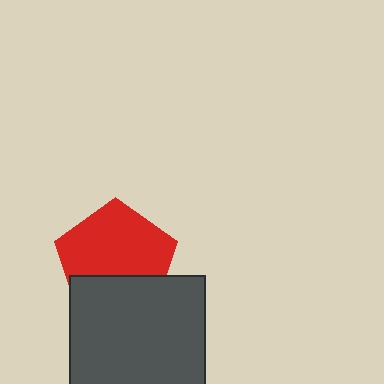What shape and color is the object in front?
The object in front is a dark gray square.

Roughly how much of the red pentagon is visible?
Most of it is visible (roughly 66%).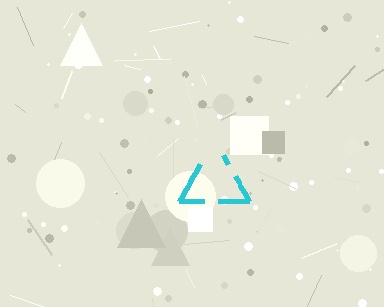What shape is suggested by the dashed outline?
The dashed outline suggests a triangle.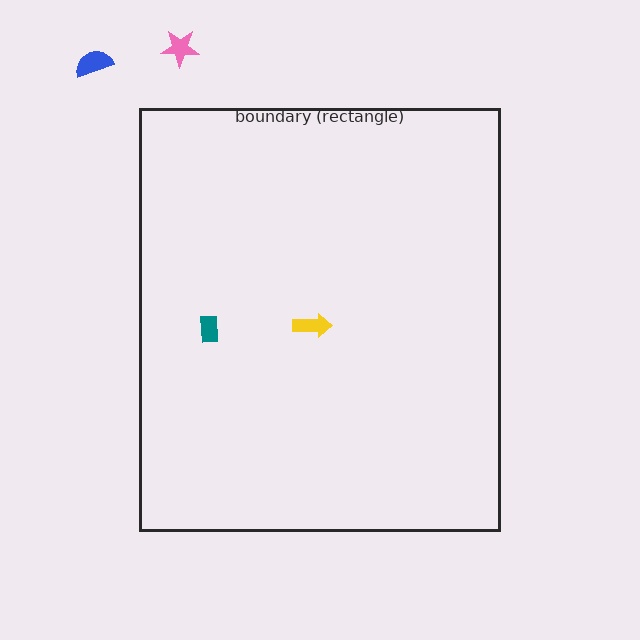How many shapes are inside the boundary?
2 inside, 2 outside.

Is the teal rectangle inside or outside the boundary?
Inside.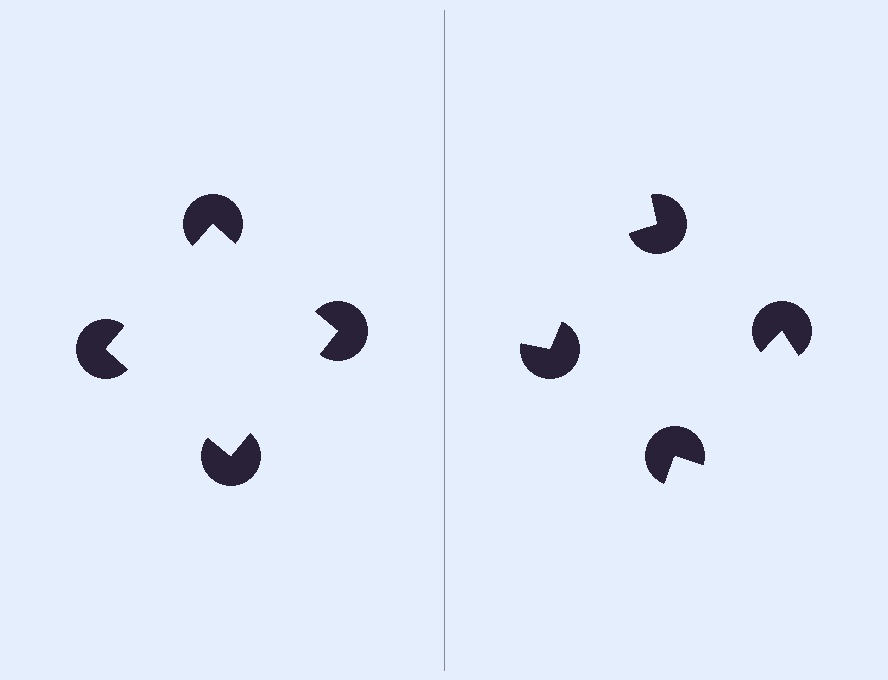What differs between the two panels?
The pac-man discs are positioned identically on both sides; only the wedge orientations differ. On the left they align to a square; on the right they are misaligned.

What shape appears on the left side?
An illusory square.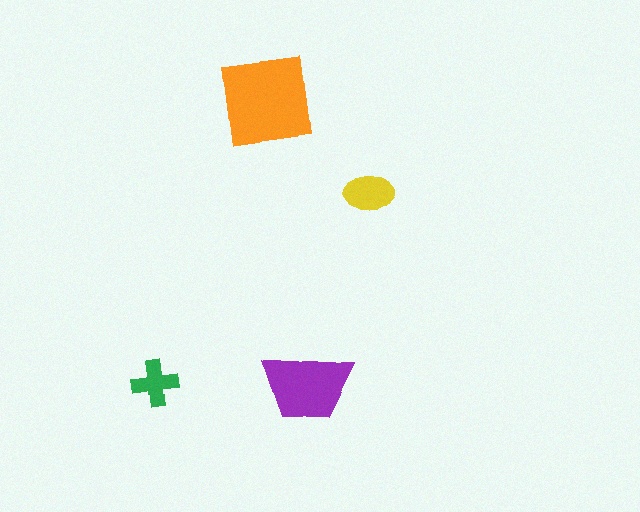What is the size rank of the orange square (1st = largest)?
1st.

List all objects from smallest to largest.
The green cross, the yellow ellipse, the purple trapezoid, the orange square.